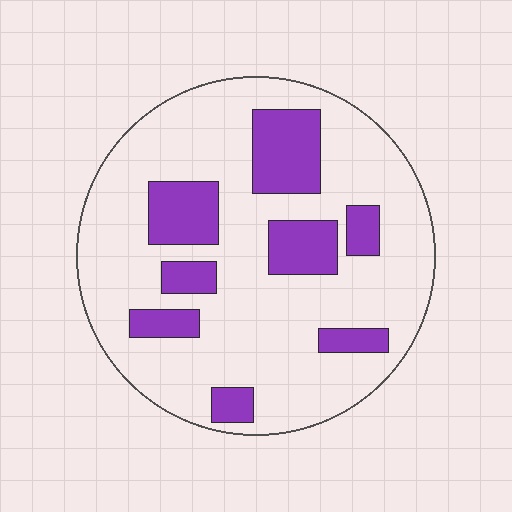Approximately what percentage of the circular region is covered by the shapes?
Approximately 25%.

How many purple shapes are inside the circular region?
8.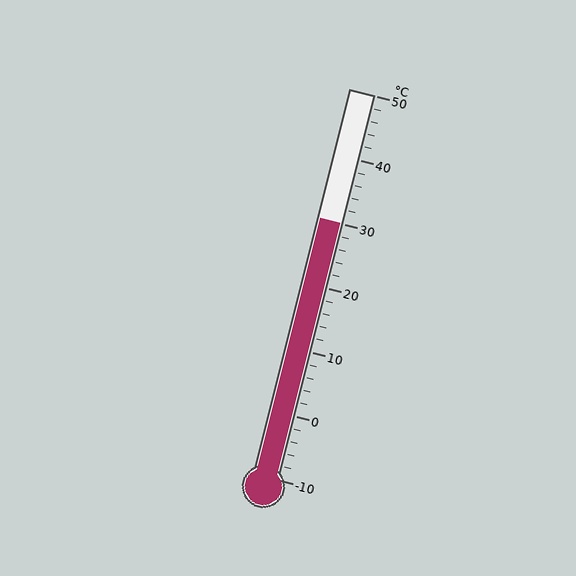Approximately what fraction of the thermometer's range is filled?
The thermometer is filled to approximately 65% of its range.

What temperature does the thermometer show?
The thermometer shows approximately 30°C.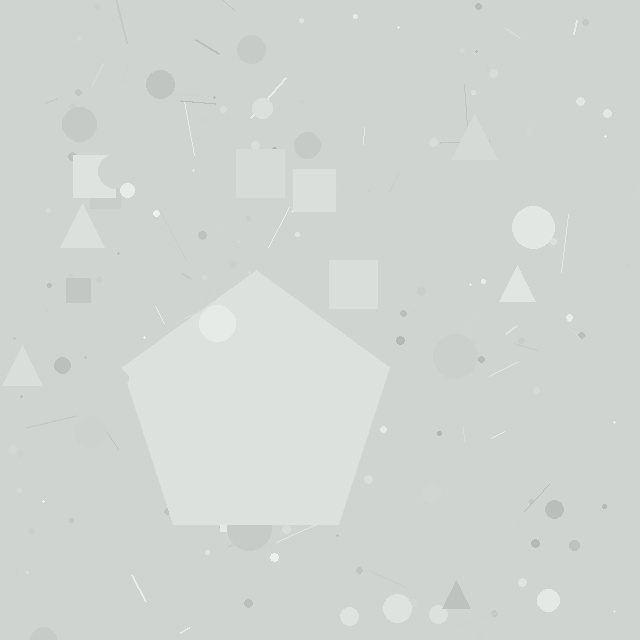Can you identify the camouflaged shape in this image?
The camouflaged shape is a pentagon.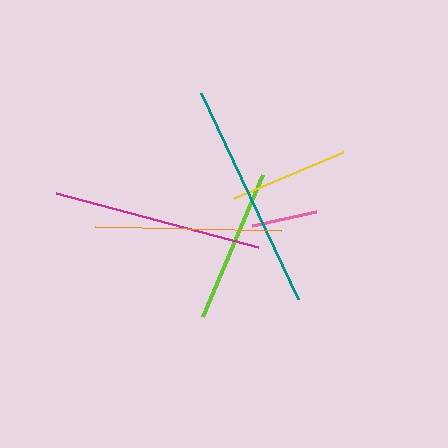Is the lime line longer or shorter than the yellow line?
The lime line is longer than the yellow line.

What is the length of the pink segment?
The pink segment is approximately 66 pixels long.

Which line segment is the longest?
The teal line is the longest at approximately 229 pixels.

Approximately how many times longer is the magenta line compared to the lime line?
The magenta line is approximately 1.4 times the length of the lime line.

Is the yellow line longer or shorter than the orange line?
The orange line is longer than the yellow line.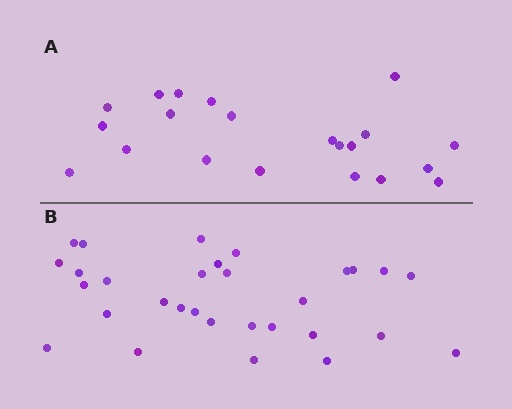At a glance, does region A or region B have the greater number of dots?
Region B (the bottom region) has more dots.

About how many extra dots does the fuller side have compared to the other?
Region B has roughly 8 or so more dots than region A.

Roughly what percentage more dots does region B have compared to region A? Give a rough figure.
About 45% more.